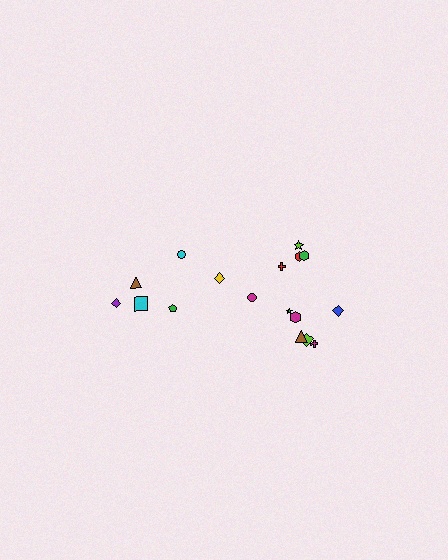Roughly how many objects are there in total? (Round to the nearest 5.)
Roughly 15 objects in total.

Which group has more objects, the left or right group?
The right group.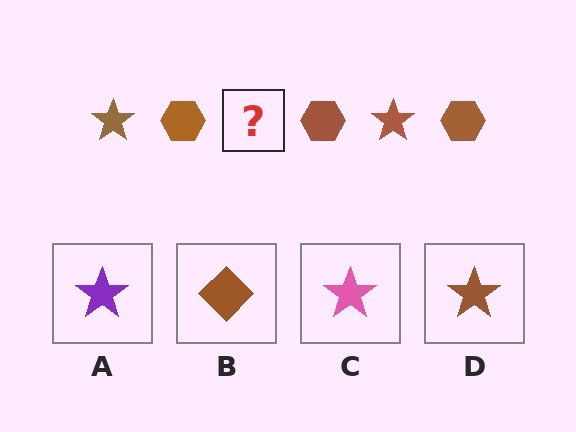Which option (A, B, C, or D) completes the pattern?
D.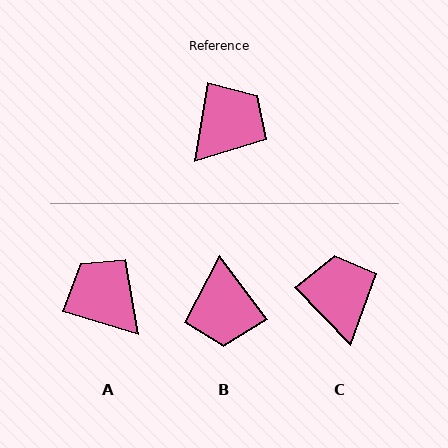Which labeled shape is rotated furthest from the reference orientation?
B, about 133 degrees away.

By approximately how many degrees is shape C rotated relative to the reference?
Approximately 54 degrees counter-clockwise.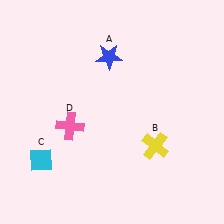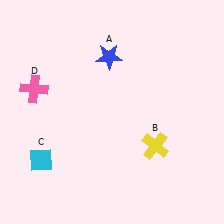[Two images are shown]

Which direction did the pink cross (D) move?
The pink cross (D) moved up.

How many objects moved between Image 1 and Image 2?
1 object moved between the two images.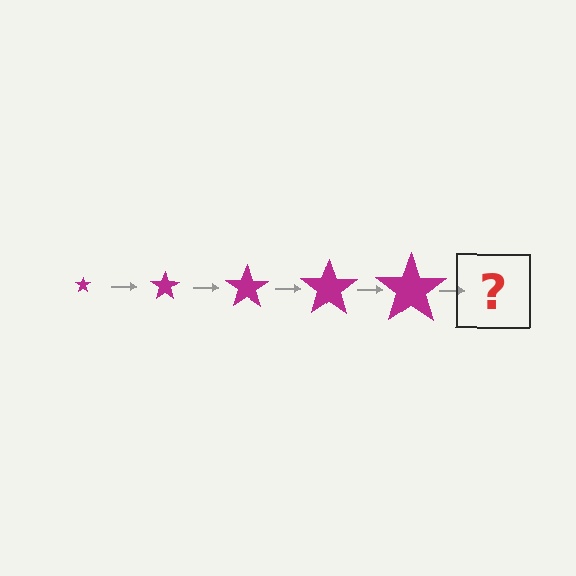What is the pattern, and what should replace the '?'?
The pattern is that the star gets progressively larger each step. The '?' should be a magenta star, larger than the previous one.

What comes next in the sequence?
The next element should be a magenta star, larger than the previous one.